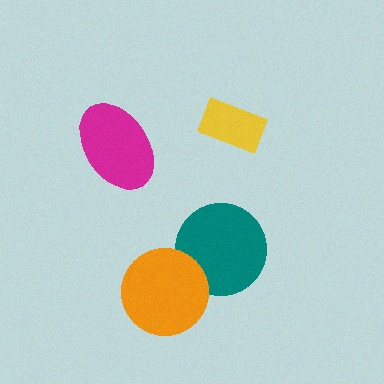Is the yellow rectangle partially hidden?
No, no other shape covers it.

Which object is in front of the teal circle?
The orange circle is in front of the teal circle.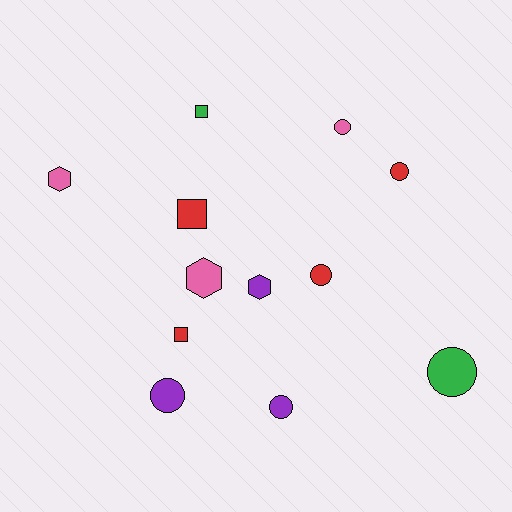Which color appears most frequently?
Red, with 4 objects.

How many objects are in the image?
There are 12 objects.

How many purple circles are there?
There are 2 purple circles.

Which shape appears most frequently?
Circle, with 6 objects.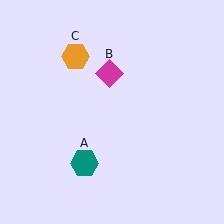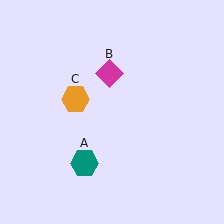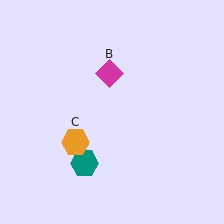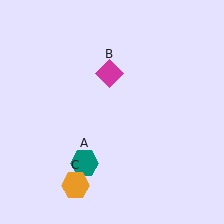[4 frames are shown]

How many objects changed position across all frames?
1 object changed position: orange hexagon (object C).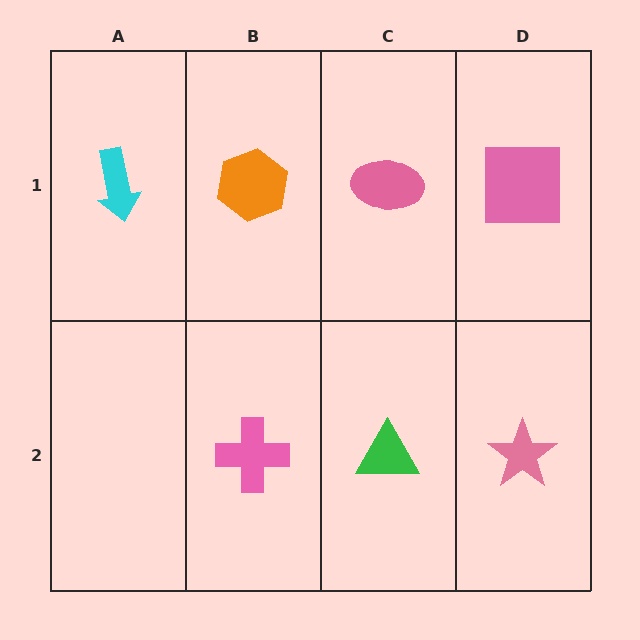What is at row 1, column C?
A pink ellipse.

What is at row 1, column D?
A pink square.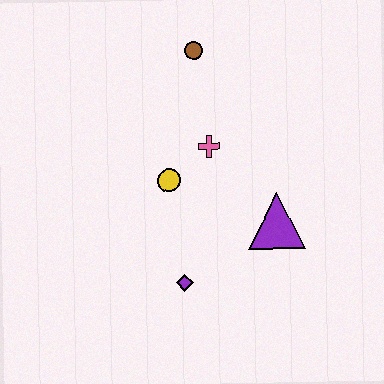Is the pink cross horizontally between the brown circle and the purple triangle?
Yes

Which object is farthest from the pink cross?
The purple diamond is farthest from the pink cross.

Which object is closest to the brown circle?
The pink cross is closest to the brown circle.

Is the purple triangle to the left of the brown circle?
No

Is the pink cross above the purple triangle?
Yes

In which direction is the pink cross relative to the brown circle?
The pink cross is below the brown circle.